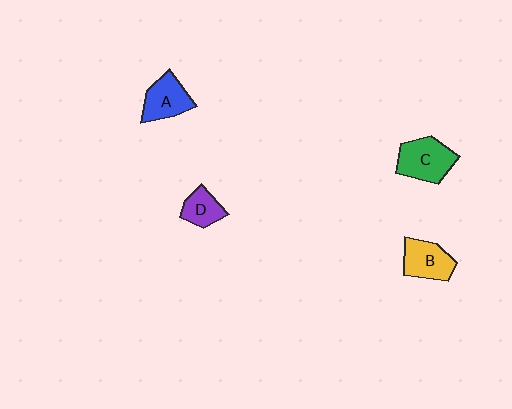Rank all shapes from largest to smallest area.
From largest to smallest: C (green), B (yellow), A (blue), D (purple).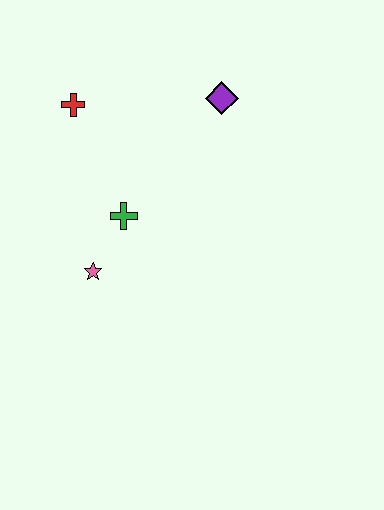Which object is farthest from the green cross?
The purple diamond is farthest from the green cross.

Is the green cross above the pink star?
Yes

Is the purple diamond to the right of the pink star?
Yes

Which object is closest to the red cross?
The green cross is closest to the red cross.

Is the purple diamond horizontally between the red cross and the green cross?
No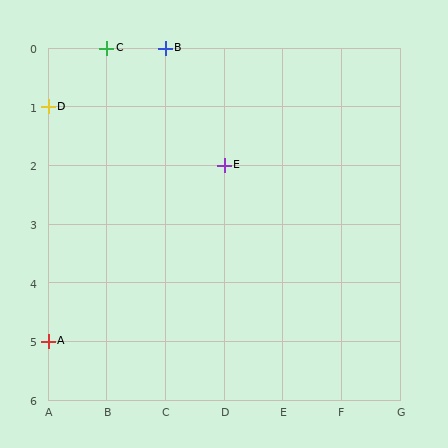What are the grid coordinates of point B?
Point B is at grid coordinates (C, 0).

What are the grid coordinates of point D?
Point D is at grid coordinates (A, 1).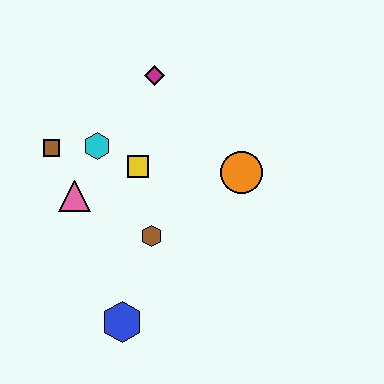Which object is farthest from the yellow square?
The blue hexagon is farthest from the yellow square.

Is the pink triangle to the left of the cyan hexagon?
Yes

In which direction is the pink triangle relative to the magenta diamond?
The pink triangle is below the magenta diamond.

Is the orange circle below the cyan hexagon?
Yes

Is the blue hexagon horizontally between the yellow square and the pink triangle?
Yes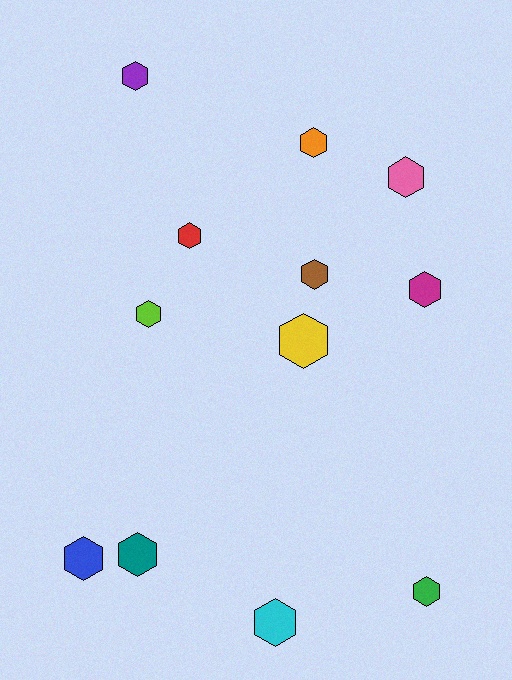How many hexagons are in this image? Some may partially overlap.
There are 12 hexagons.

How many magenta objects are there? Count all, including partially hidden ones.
There is 1 magenta object.